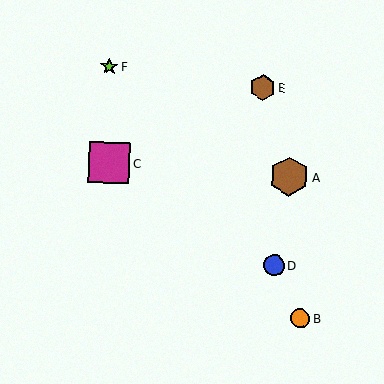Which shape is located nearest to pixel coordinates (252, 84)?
The brown hexagon (labeled E) at (262, 87) is nearest to that location.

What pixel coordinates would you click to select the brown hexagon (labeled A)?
Click at (289, 176) to select the brown hexagon A.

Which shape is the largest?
The magenta square (labeled C) is the largest.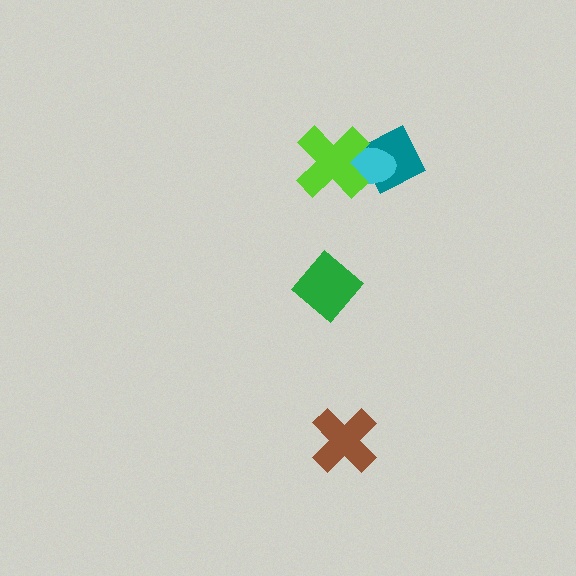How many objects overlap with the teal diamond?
2 objects overlap with the teal diamond.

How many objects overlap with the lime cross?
2 objects overlap with the lime cross.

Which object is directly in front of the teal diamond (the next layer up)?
The cyan ellipse is directly in front of the teal diamond.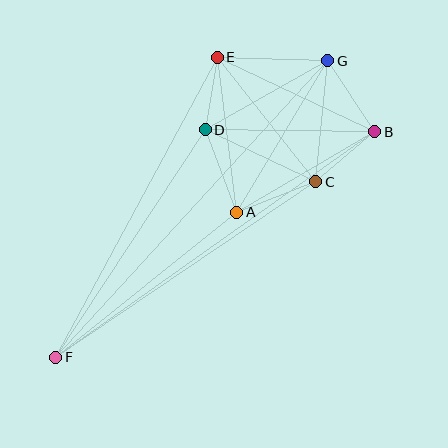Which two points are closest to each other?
Points D and E are closest to each other.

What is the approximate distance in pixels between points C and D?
The distance between C and D is approximately 122 pixels.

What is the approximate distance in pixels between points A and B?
The distance between A and B is approximately 160 pixels.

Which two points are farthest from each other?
Points F and G are farthest from each other.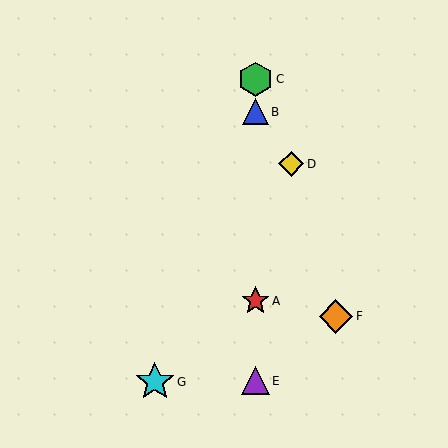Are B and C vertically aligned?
Yes, both are at x≈256.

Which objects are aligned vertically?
Objects A, B, C, E are aligned vertically.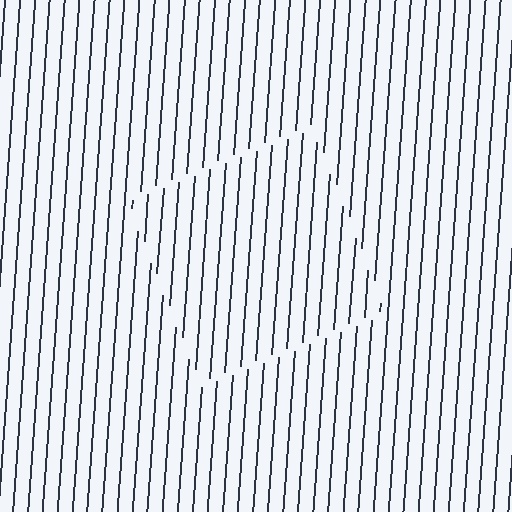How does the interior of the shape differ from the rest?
The interior of the shape contains the same grating, shifted by half a period — the contour is defined by the phase discontinuity where line-ends from the inner and outer gratings abut.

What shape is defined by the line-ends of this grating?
An illusory square. The interior of the shape contains the same grating, shifted by half a period — the contour is defined by the phase discontinuity where line-ends from the inner and outer gratings abut.